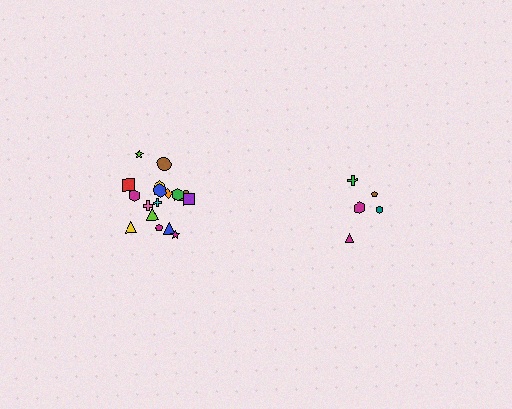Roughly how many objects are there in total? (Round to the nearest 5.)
Roughly 25 objects in total.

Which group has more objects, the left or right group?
The left group.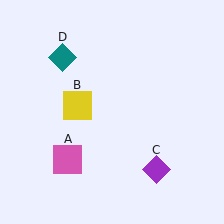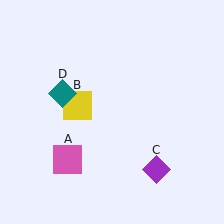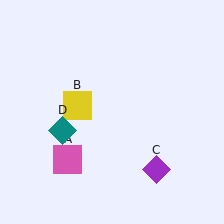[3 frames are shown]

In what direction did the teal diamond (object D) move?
The teal diamond (object D) moved down.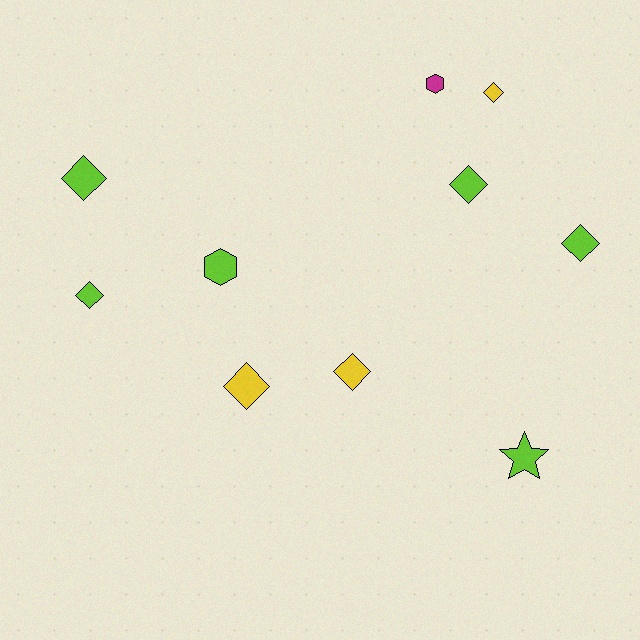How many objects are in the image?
There are 10 objects.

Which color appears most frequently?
Lime, with 6 objects.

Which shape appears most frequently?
Diamond, with 7 objects.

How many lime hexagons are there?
There is 1 lime hexagon.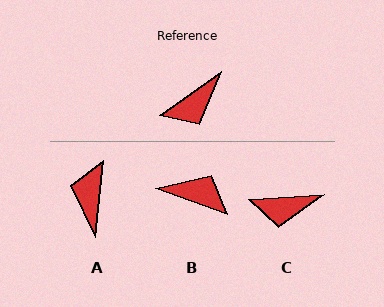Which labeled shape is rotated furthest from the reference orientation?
A, about 132 degrees away.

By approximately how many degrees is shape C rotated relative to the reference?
Approximately 32 degrees clockwise.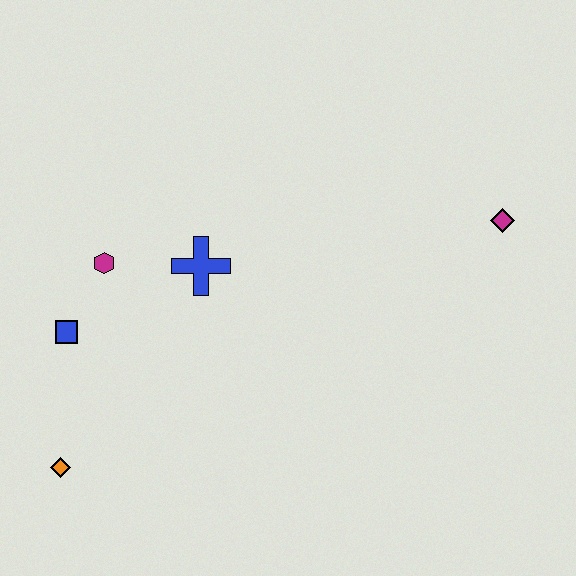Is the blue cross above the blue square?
Yes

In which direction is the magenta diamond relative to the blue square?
The magenta diamond is to the right of the blue square.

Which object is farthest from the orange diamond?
The magenta diamond is farthest from the orange diamond.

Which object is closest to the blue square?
The magenta hexagon is closest to the blue square.